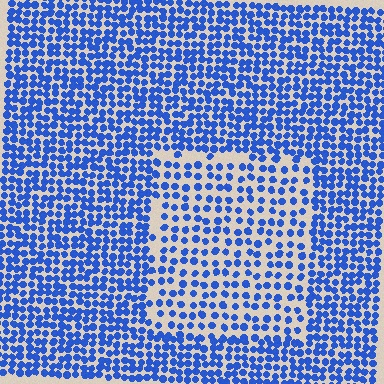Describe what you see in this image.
The image contains small blue elements arranged at two different densities. A rectangle-shaped region is visible where the elements are less densely packed than the surrounding area.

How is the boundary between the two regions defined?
The boundary is defined by a change in element density (approximately 1.8x ratio). All elements are the same color, size, and shape.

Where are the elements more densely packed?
The elements are more densely packed outside the rectangle boundary.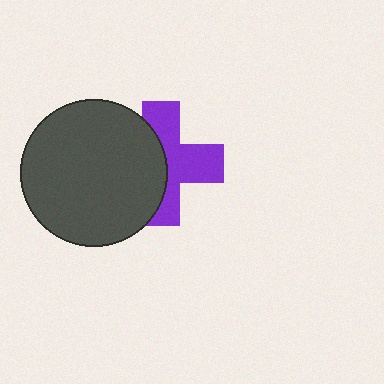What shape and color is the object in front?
The object in front is a dark gray circle.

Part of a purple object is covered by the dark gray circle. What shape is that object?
It is a cross.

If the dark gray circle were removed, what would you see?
You would see the complete purple cross.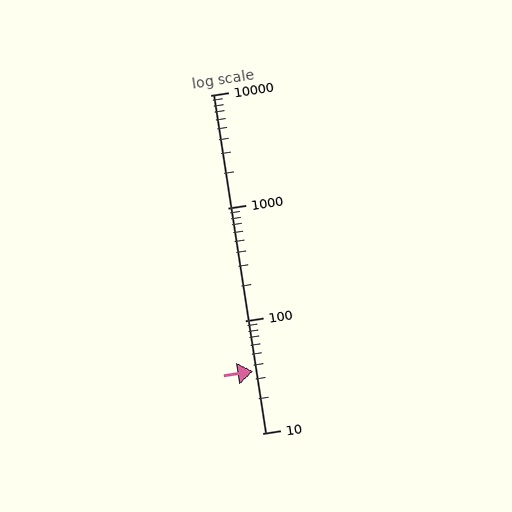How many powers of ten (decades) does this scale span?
The scale spans 3 decades, from 10 to 10000.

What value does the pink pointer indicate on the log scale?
The pointer indicates approximately 35.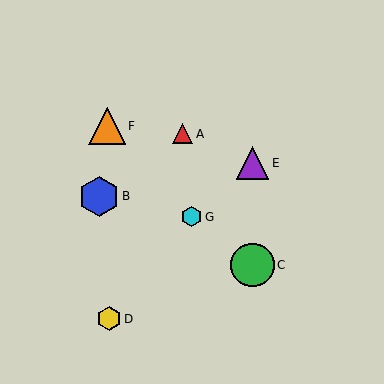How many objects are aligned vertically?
2 objects (C, E) are aligned vertically.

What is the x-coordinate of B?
Object B is at x≈99.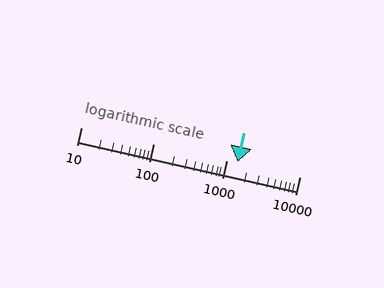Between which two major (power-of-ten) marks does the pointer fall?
The pointer is between 1000 and 10000.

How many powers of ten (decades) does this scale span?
The scale spans 3 decades, from 10 to 10000.